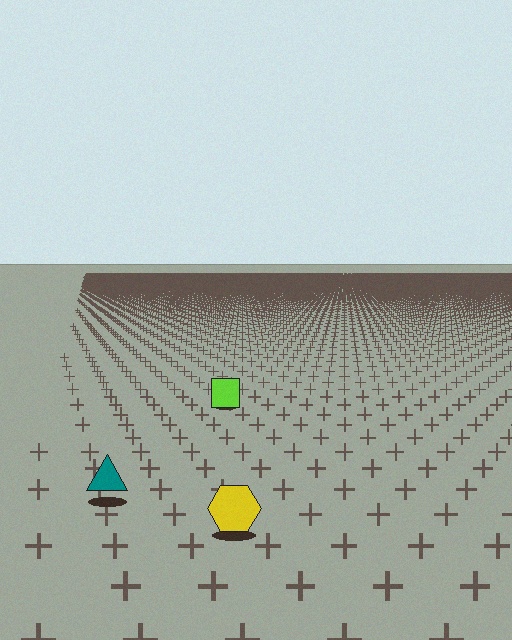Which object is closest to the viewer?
The yellow hexagon is closest. The texture marks near it are larger and more spread out.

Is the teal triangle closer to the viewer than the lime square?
Yes. The teal triangle is closer — you can tell from the texture gradient: the ground texture is coarser near it.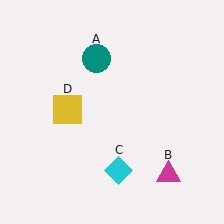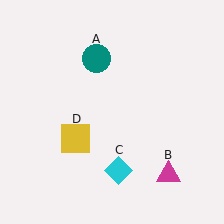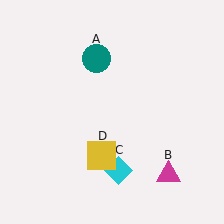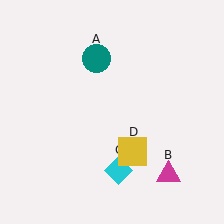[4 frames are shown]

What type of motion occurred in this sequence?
The yellow square (object D) rotated counterclockwise around the center of the scene.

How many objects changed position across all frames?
1 object changed position: yellow square (object D).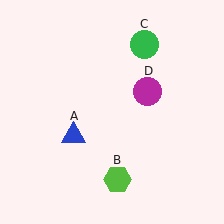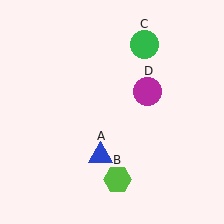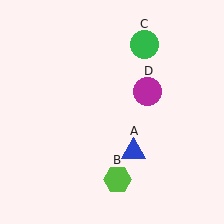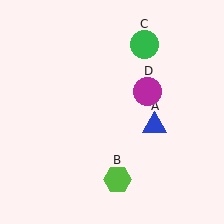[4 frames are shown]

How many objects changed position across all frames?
1 object changed position: blue triangle (object A).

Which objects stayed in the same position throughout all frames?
Lime hexagon (object B) and green circle (object C) and magenta circle (object D) remained stationary.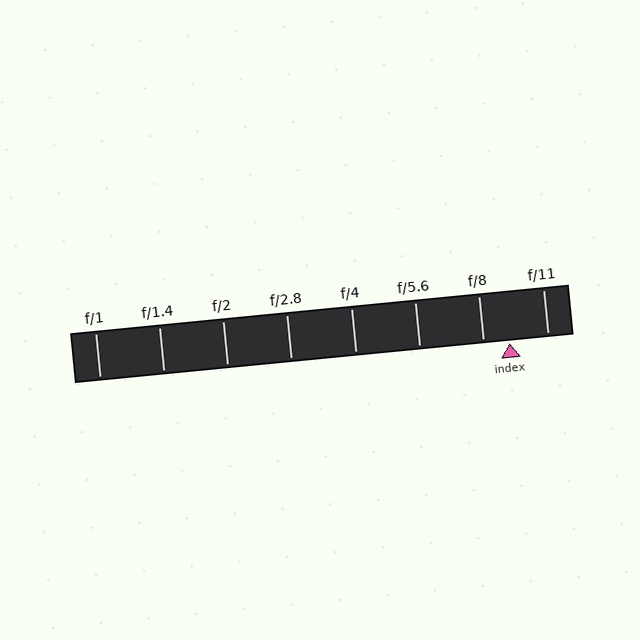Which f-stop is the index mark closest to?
The index mark is closest to f/8.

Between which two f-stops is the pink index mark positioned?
The index mark is between f/8 and f/11.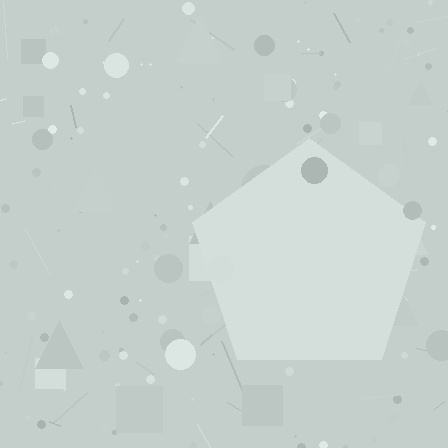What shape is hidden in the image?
A pentagon is hidden in the image.